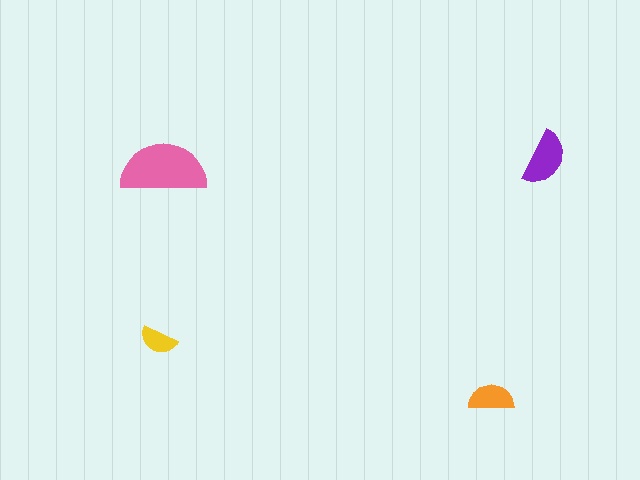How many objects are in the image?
There are 4 objects in the image.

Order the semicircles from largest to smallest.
the pink one, the purple one, the orange one, the yellow one.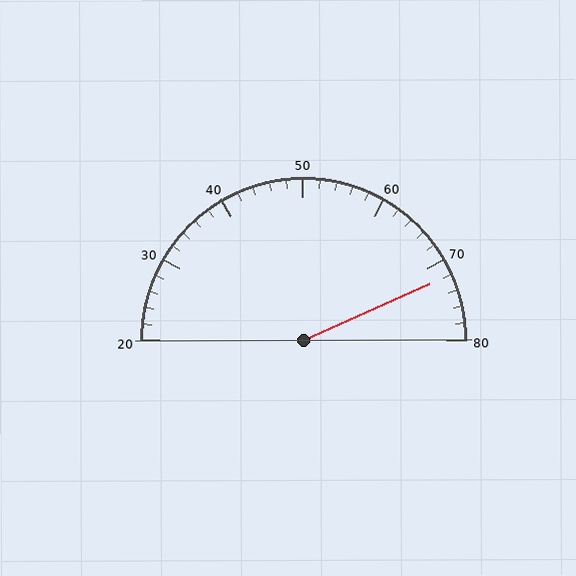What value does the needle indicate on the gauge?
The needle indicates approximately 72.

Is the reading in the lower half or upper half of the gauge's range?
The reading is in the upper half of the range (20 to 80).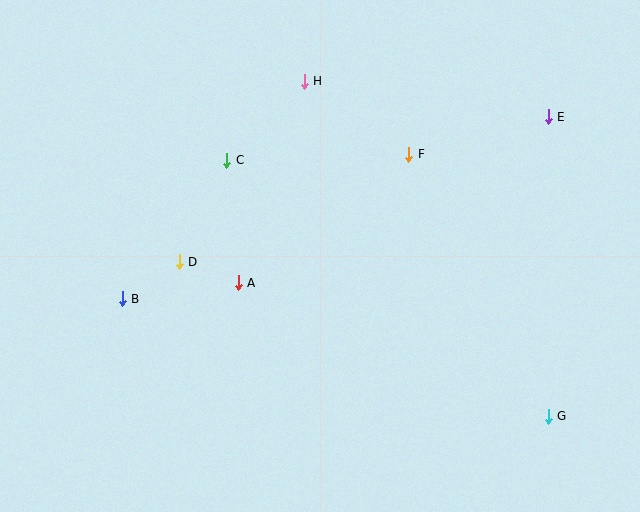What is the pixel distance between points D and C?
The distance between D and C is 112 pixels.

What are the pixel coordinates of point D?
Point D is at (179, 262).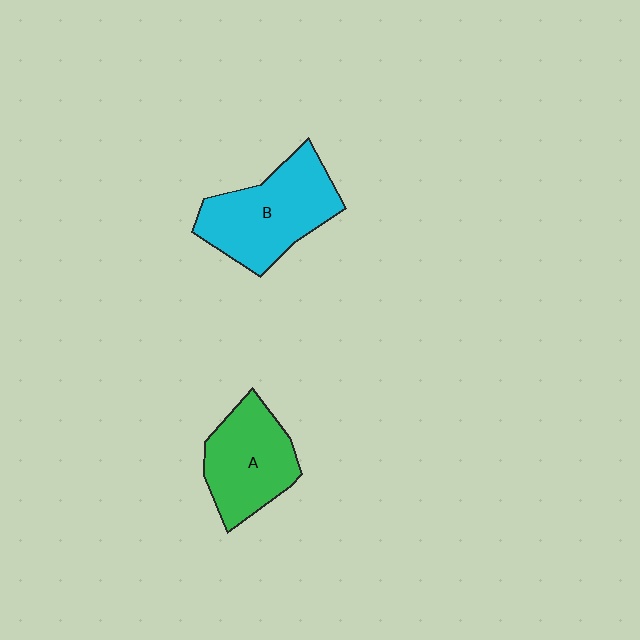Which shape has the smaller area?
Shape A (green).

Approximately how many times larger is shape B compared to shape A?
Approximately 1.2 times.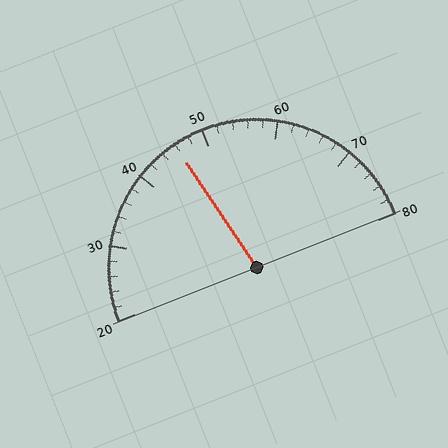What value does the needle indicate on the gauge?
The needle indicates approximately 46.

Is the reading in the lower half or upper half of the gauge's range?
The reading is in the lower half of the range (20 to 80).